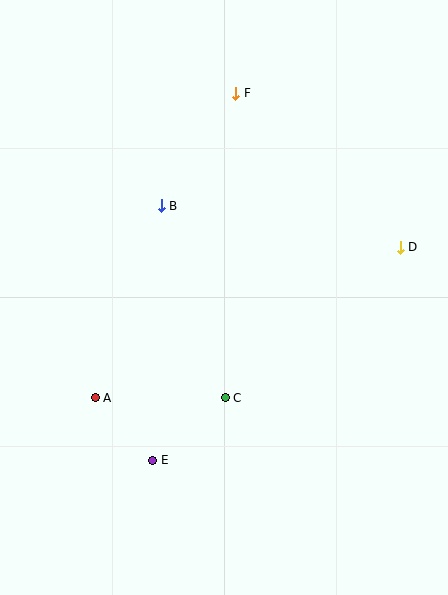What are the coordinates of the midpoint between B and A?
The midpoint between B and A is at (128, 302).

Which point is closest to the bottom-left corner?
Point E is closest to the bottom-left corner.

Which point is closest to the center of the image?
Point C at (225, 398) is closest to the center.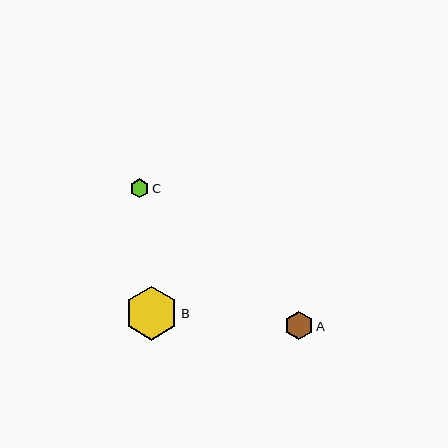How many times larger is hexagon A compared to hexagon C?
Hexagon A is approximately 1.5 times the size of hexagon C.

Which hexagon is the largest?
Hexagon B is the largest with a size of approximately 54 pixels.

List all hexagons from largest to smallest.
From largest to smallest: B, A, C.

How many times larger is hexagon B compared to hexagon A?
Hexagon B is approximately 1.9 times the size of hexagon A.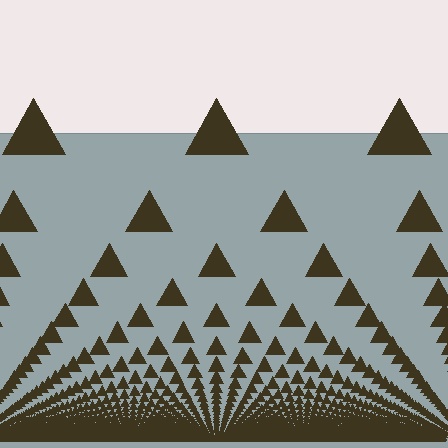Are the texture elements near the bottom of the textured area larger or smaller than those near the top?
Smaller. The gradient is inverted — elements near the bottom are smaller and denser.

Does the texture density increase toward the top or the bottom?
Density increases toward the bottom.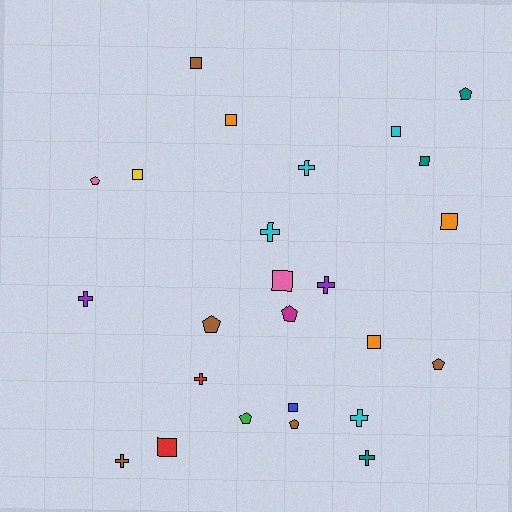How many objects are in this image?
There are 25 objects.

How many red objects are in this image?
There are 2 red objects.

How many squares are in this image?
There are 10 squares.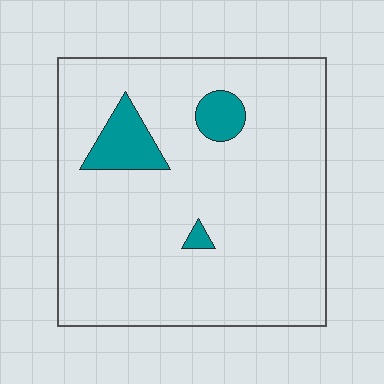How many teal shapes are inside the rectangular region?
3.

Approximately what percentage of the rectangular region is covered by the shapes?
Approximately 10%.